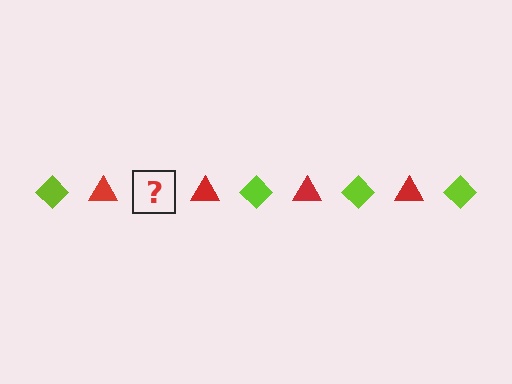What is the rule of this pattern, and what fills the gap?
The rule is that the pattern alternates between lime diamond and red triangle. The gap should be filled with a lime diamond.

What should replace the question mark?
The question mark should be replaced with a lime diamond.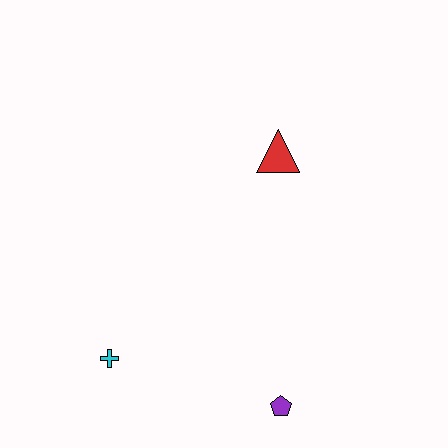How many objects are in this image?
There are 3 objects.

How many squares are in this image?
There are no squares.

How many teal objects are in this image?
There are no teal objects.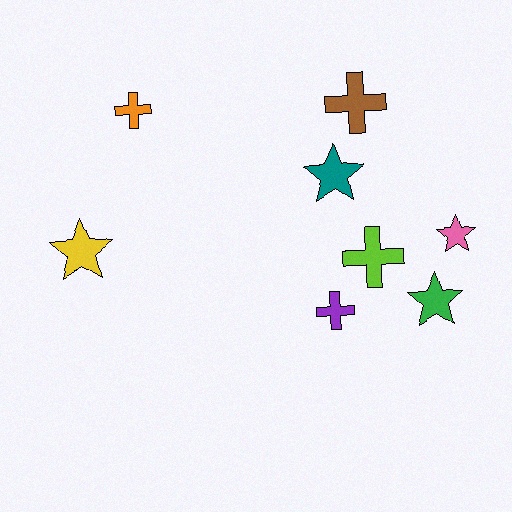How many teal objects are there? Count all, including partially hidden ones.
There is 1 teal object.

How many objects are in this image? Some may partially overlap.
There are 8 objects.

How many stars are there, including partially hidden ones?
There are 4 stars.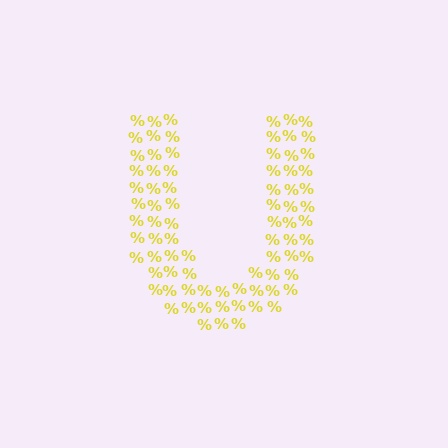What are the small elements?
The small elements are percent signs.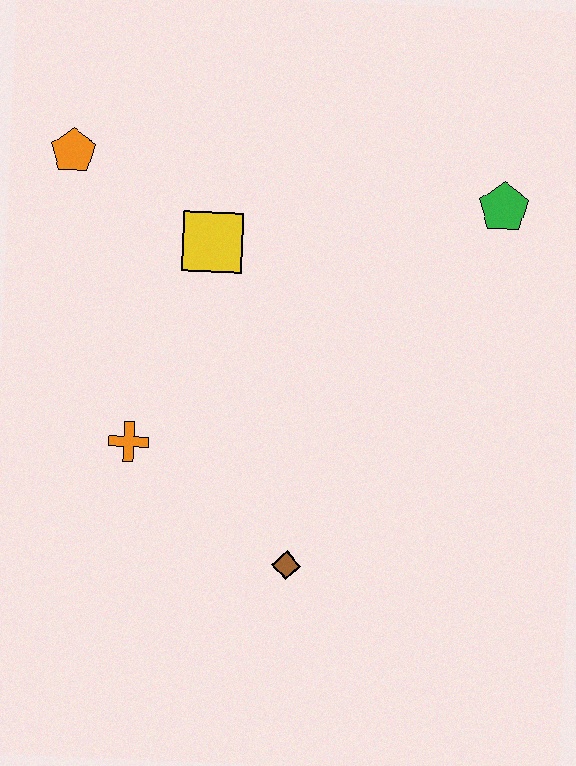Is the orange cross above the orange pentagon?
No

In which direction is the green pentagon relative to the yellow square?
The green pentagon is to the right of the yellow square.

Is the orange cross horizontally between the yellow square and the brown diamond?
No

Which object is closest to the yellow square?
The orange pentagon is closest to the yellow square.